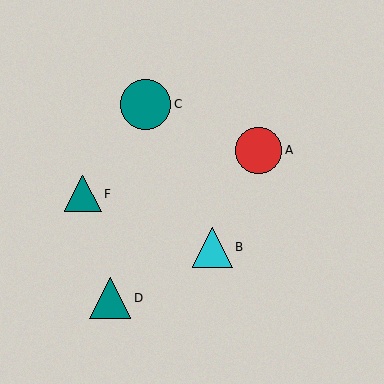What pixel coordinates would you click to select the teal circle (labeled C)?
Click at (146, 104) to select the teal circle C.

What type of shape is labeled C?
Shape C is a teal circle.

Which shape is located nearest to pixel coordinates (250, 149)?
The red circle (labeled A) at (259, 150) is nearest to that location.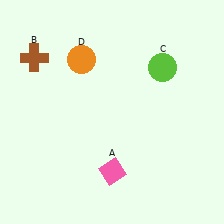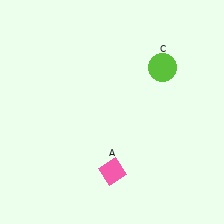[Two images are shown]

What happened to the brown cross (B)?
The brown cross (B) was removed in Image 2. It was in the top-left area of Image 1.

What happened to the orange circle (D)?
The orange circle (D) was removed in Image 2. It was in the top-left area of Image 1.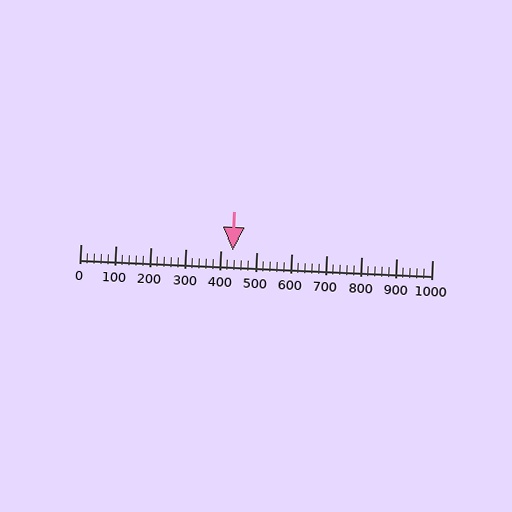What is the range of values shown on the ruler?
The ruler shows values from 0 to 1000.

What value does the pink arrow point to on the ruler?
The pink arrow points to approximately 433.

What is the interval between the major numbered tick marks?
The major tick marks are spaced 100 units apart.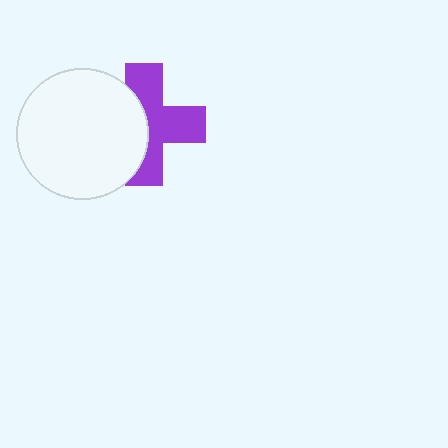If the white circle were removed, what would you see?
You would see the complete purple cross.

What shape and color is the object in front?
The object in front is a white circle.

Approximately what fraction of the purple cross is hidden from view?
Roughly 42% of the purple cross is hidden behind the white circle.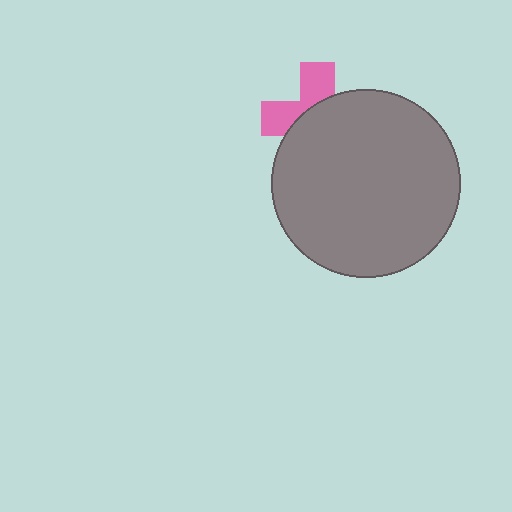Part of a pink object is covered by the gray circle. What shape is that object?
It is a cross.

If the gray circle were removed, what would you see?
You would see the complete pink cross.